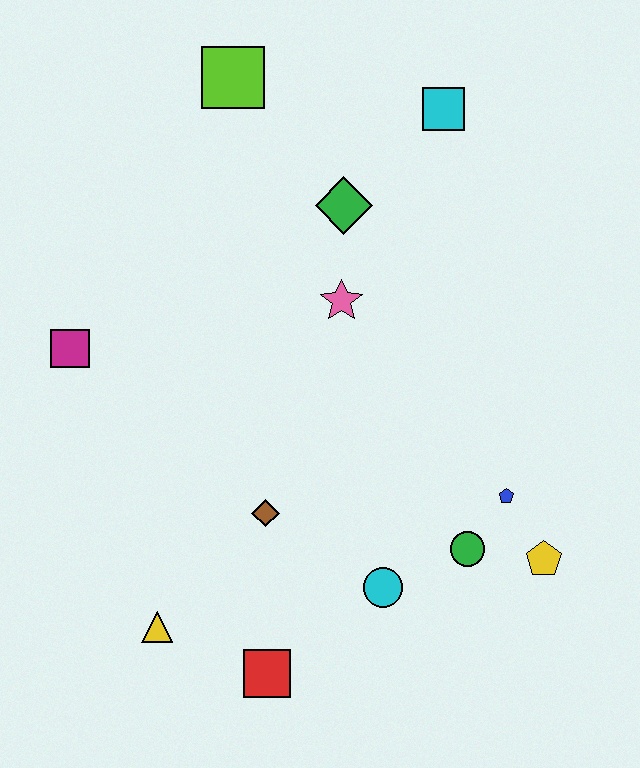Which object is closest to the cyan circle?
The green circle is closest to the cyan circle.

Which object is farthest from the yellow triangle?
The cyan square is farthest from the yellow triangle.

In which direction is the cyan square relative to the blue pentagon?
The cyan square is above the blue pentagon.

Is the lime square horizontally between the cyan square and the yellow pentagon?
No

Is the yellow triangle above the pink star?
No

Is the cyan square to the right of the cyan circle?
Yes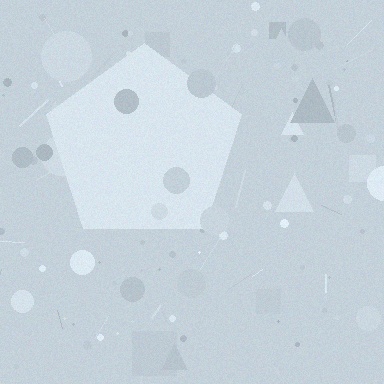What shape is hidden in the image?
A pentagon is hidden in the image.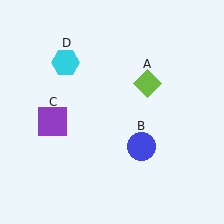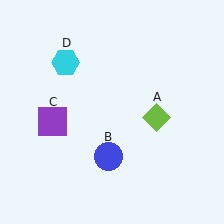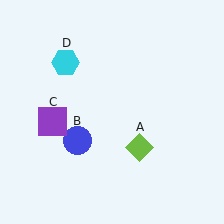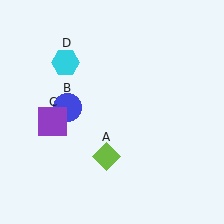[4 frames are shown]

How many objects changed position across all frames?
2 objects changed position: lime diamond (object A), blue circle (object B).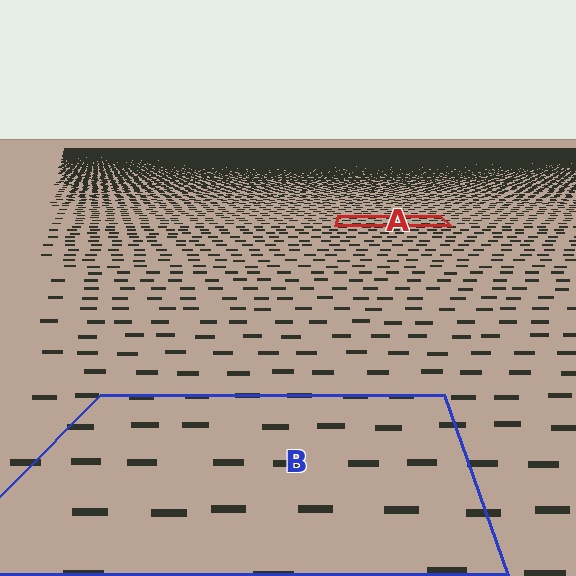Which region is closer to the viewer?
Region B is closer. The texture elements there are larger and more spread out.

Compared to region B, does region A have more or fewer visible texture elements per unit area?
Region A has more texture elements per unit area — they are packed more densely because it is farther away.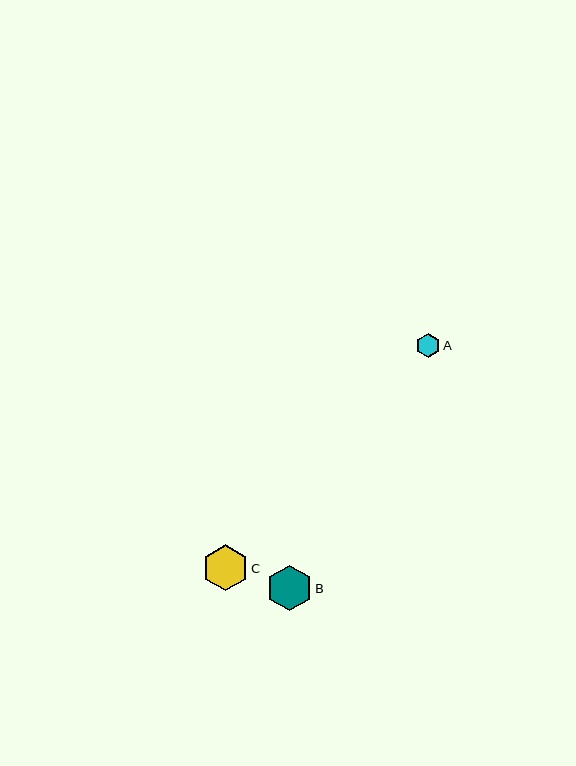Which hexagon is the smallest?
Hexagon A is the smallest with a size of approximately 24 pixels.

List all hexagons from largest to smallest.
From largest to smallest: C, B, A.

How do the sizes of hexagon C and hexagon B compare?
Hexagon C and hexagon B are approximately the same size.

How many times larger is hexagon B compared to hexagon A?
Hexagon B is approximately 1.9 times the size of hexagon A.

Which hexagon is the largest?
Hexagon C is the largest with a size of approximately 46 pixels.